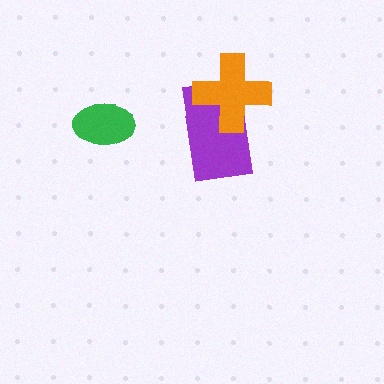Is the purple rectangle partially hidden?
Yes, it is partially covered by another shape.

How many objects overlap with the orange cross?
1 object overlaps with the orange cross.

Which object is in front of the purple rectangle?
The orange cross is in front of the purple rectangle.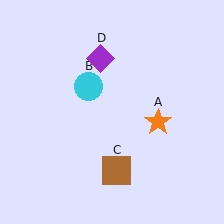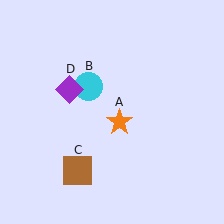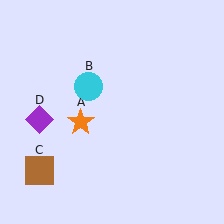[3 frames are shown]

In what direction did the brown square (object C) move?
The brown square (object C) moved left.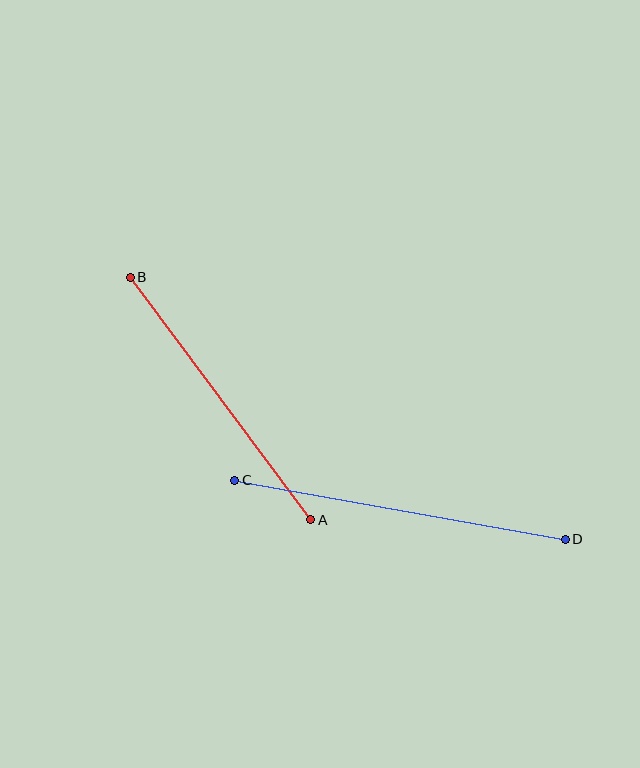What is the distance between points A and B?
The distance is approximately 302 pixels.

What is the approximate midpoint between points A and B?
The midpoint is at approximately (220, 399) pixels.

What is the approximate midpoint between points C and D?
The midpoint is at approximately (400, 510) pixels.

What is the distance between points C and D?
The distance is approximately 336 pixels.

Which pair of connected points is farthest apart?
Points C and D are farthest apart.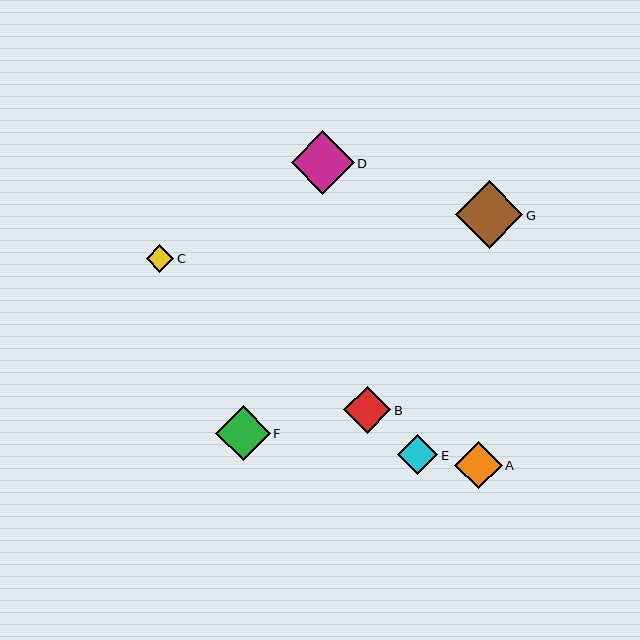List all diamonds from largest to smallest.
From largest to smallest: G, D, F, A, B, E, C.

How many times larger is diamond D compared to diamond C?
Diamond D is approximately 2.3 times the size of diamond C.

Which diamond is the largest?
Diamond G is the largest with a size of approximately 67 pixels.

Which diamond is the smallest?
Diamond C is the smallest with a size of approximately 28 pixels.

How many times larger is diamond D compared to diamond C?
Diamond D is approximately 2.3 times the size of diamond C.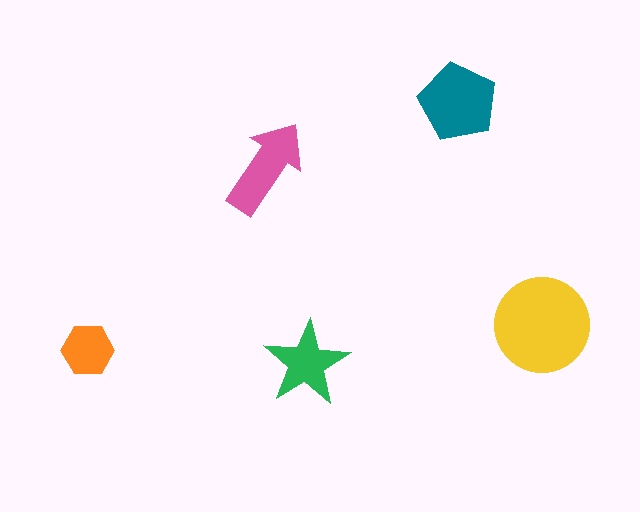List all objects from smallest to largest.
The orange hexagon, the green star, the pink arrow, the teal pentagon, the yellow circle.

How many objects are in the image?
There are 5 objects in the image.